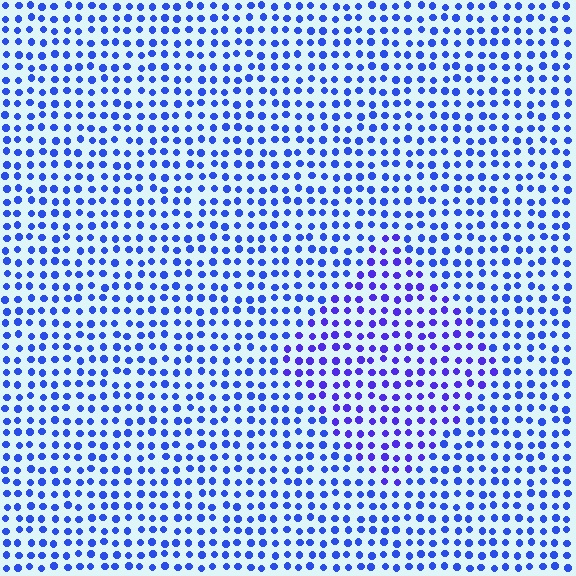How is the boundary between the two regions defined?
The boundary is defined purely by a slight shift in hue (about 23 degrees). Spacing, size, and orientation are identical on both sides.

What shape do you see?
I see a diamond.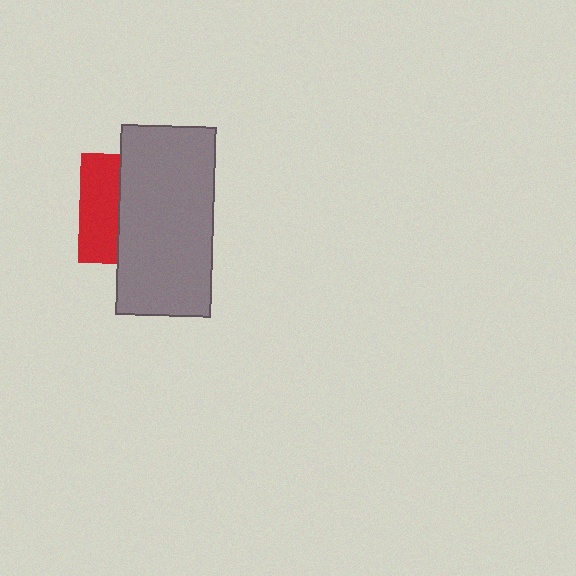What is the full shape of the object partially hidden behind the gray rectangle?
The partially hidden object is a red square.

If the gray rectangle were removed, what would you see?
You would see the complete red square.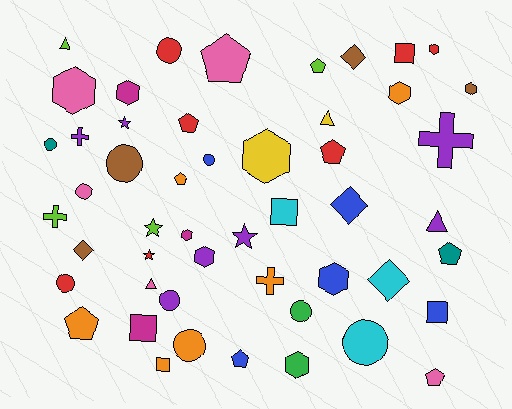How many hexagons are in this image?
There are 10 hexagons.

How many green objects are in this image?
There are 2 green objects.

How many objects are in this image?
There are 50 objects.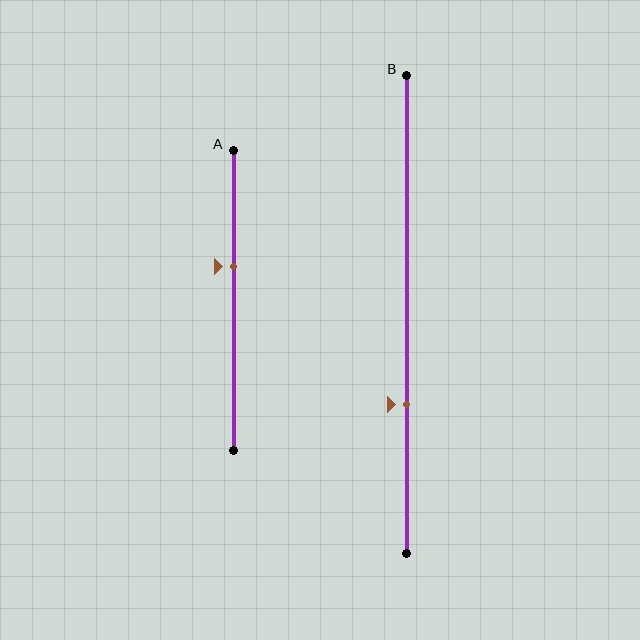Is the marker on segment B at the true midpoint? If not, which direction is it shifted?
No, the marker on segment B is shifted downward by about 19% of the segment length.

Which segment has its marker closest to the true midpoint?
Segment A has its marker closest to the true midpoint.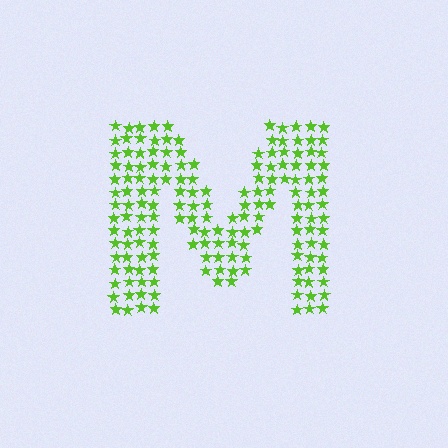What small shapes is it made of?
It is made of small stars.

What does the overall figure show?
The overall figure shows the letter M.